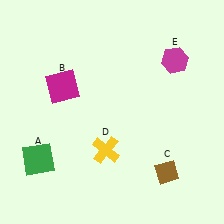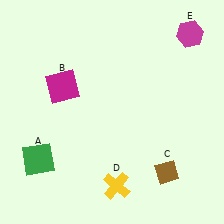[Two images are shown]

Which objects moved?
The objects that moved are: the yellow cross (D), the magenta hexagon (E).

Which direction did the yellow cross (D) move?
The yellow cross (D) moved down.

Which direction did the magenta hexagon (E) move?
The magenta hexagon (E) moved up.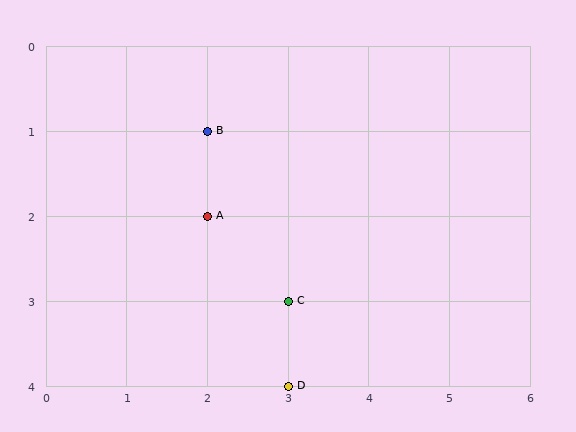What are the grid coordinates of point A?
Point A is at grid coordinates (2, 2).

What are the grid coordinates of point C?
Point C is at grid coordinates (3, 3).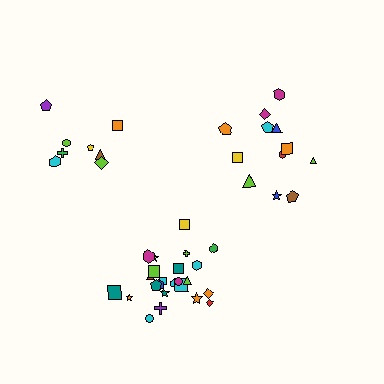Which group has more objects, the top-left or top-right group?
The top-right group.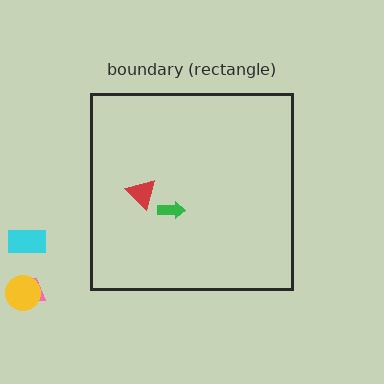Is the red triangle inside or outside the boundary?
Inside.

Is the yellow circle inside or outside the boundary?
Outside.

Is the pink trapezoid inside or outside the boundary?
Outside.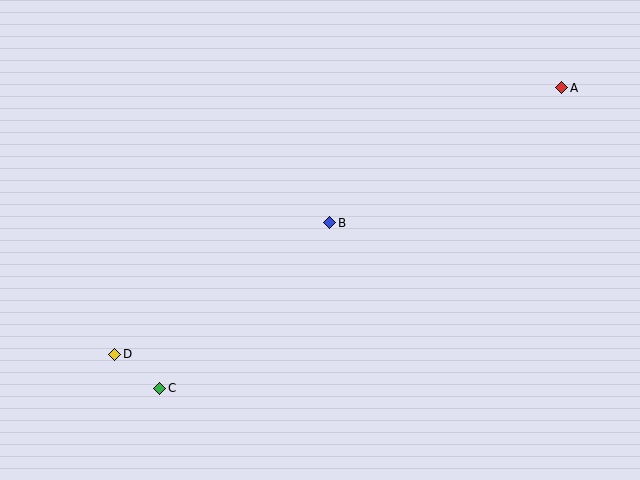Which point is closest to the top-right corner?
Point A is closest to the top-right corner.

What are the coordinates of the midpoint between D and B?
The midpoint between D and B is at (222, 289).